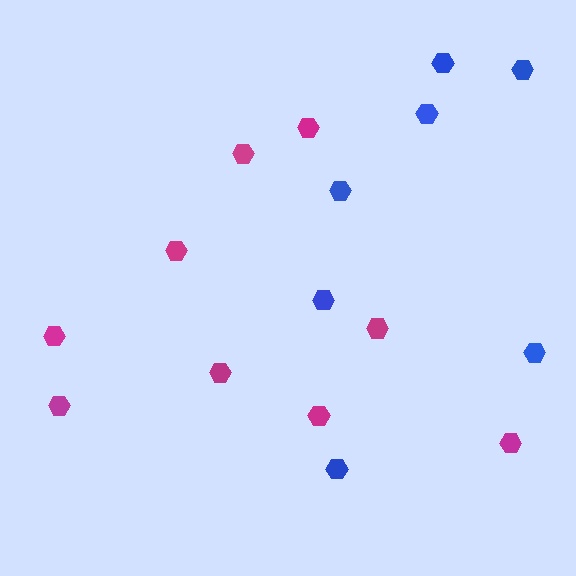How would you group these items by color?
There are 2 groups: one group of blue hexagons (7) and one group of magenta hexagons (9).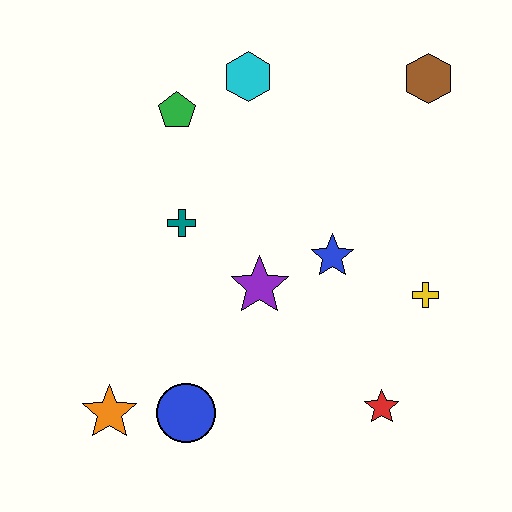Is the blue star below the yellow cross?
No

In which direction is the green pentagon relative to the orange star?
The green pentagon is above the orange star.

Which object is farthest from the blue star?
The orange star is farthest from the blue star.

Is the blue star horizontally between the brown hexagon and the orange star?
Yes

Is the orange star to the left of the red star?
Yes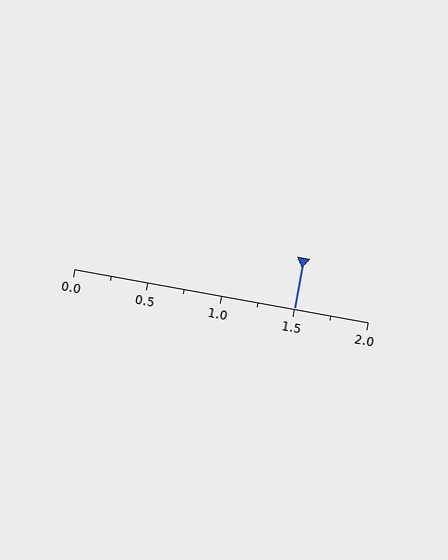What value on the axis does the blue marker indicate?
The marker indicates approximately 1.5.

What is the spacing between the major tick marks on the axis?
The major ticks are spaced 0.5 apart.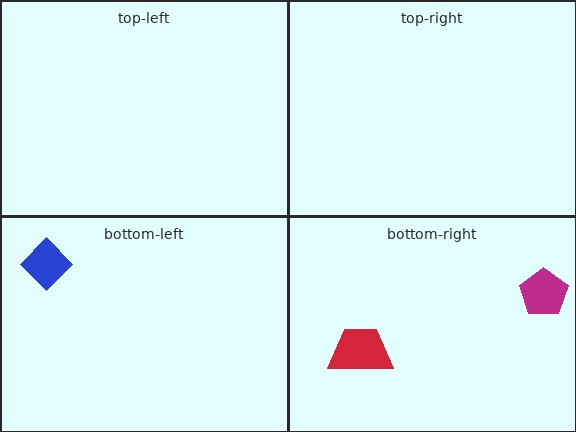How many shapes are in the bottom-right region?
2.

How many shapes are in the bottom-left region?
1.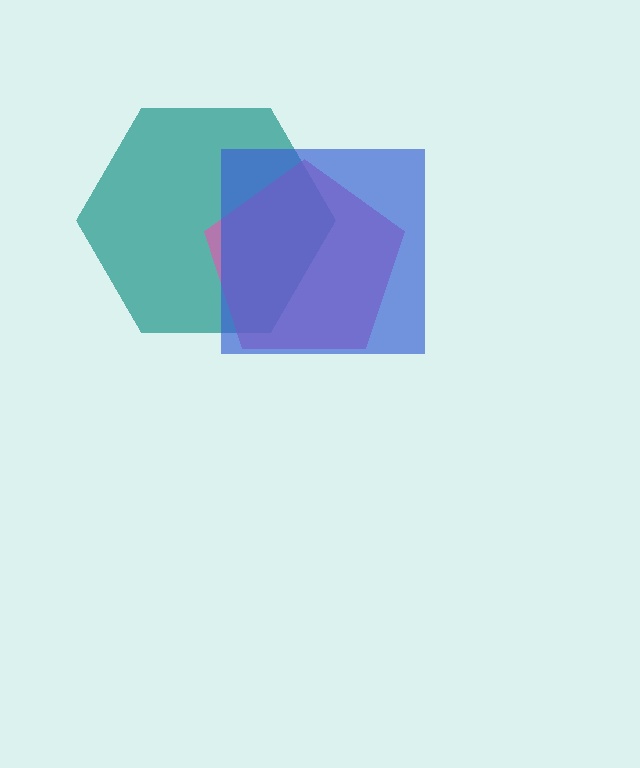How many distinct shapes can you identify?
There are 3 distinct shapes: a teal hexagon, a pink pentagon, a blue square.